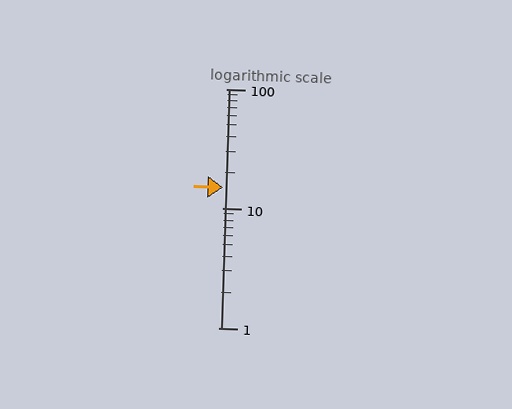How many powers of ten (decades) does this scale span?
The scale spans 2 decades, from 1 to 100.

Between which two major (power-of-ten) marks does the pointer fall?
The pointer is between 10 and 100.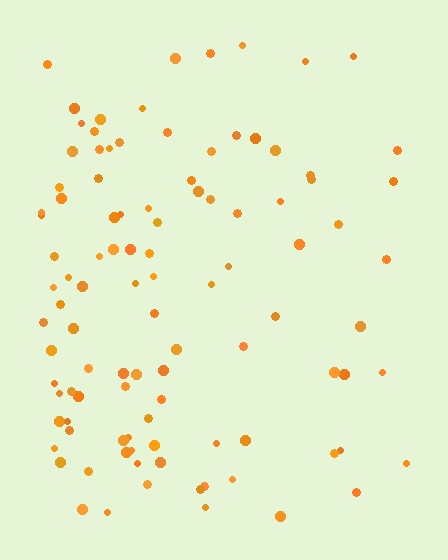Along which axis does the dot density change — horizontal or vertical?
Horizontal.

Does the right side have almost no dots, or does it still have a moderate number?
Still a moderate number, just noticeably fewer than the left.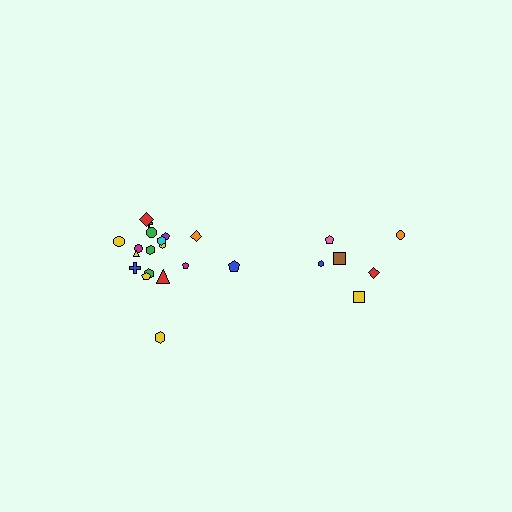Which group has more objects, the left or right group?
The left group.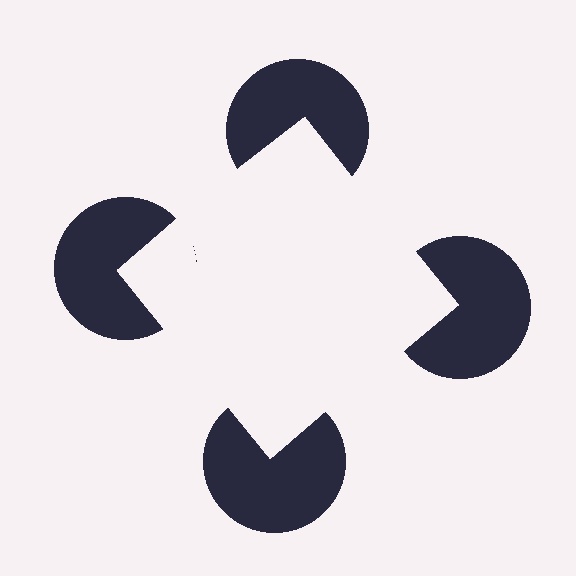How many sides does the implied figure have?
4 sides.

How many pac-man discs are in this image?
There are 4 — one at each vertex of the illusory square.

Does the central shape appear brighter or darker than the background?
It typically appears slightly brighter than the background, even though no actual brightness change is drawn.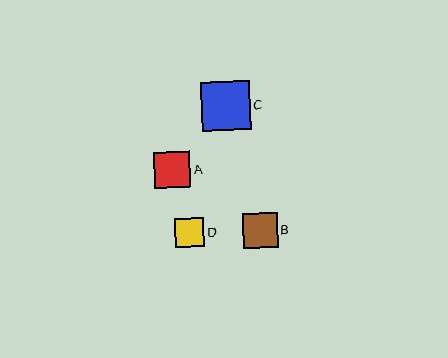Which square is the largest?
Square C is the largest with a size of approximately 49 pixels.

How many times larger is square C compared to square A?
Square C is approximately 1.4 times the size of square A.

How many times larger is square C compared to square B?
Square C is approximately 1.4 times the size of square B.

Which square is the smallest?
Square D is the smallest with a size of approximately 30 pixels.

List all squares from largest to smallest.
From largest to smallest: C, A, B, D.